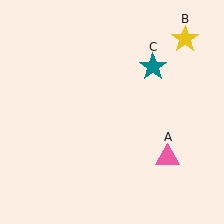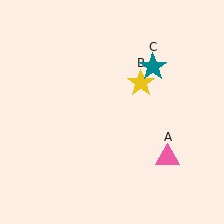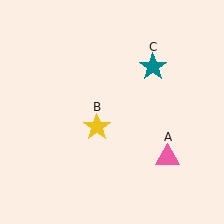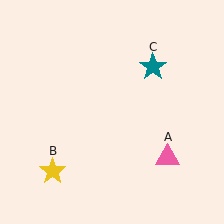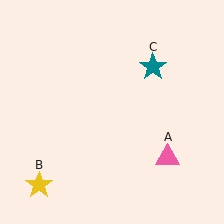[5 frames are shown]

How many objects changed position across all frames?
1 object changed position: yellow star (object B).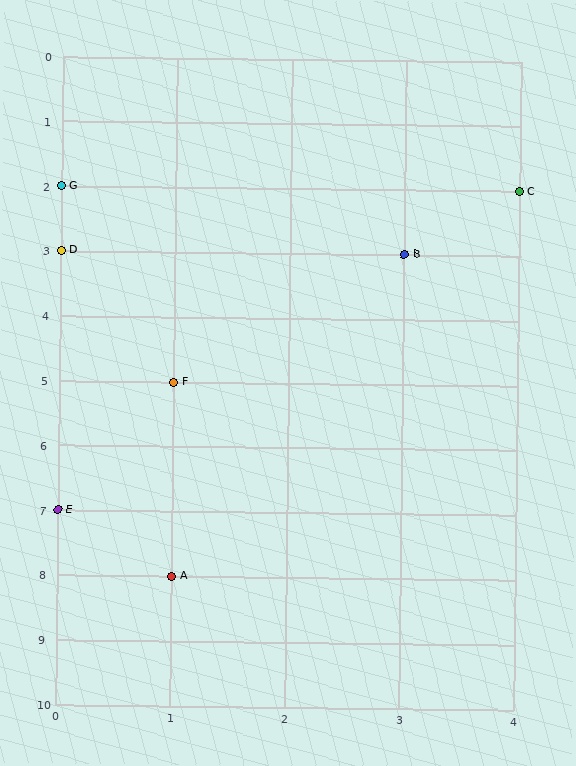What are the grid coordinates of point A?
Point A is at grid coordinates (1, 8).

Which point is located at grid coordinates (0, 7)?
Point E is at (0, 7).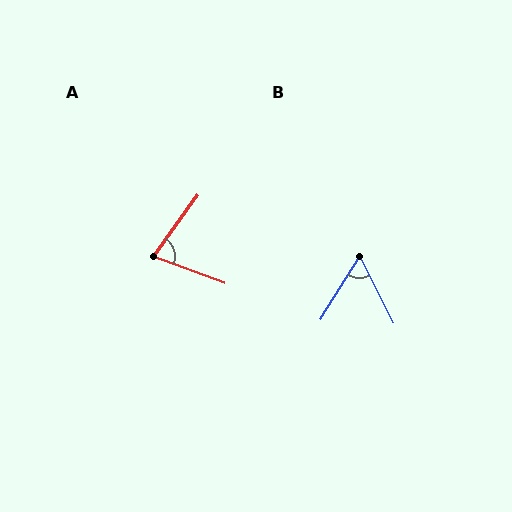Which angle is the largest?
A, at approximately 74 degrees.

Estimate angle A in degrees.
Approximately 74 degrees.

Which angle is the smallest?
B, at approximately 58 degrees.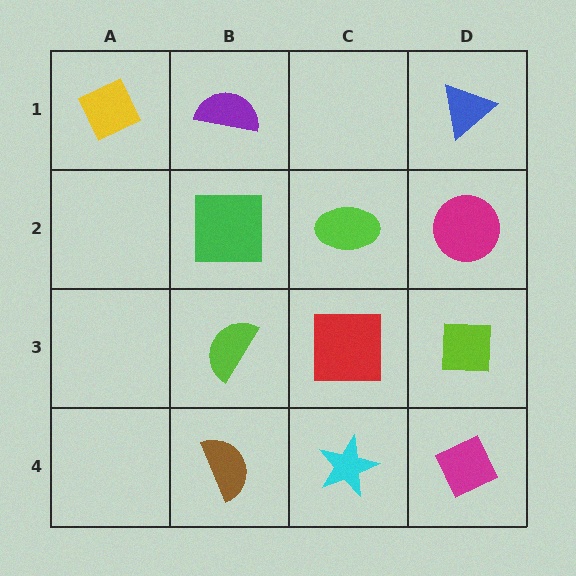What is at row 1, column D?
A blue triangle.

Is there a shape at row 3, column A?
No, that cell is empty.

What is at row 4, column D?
A magenta diamond.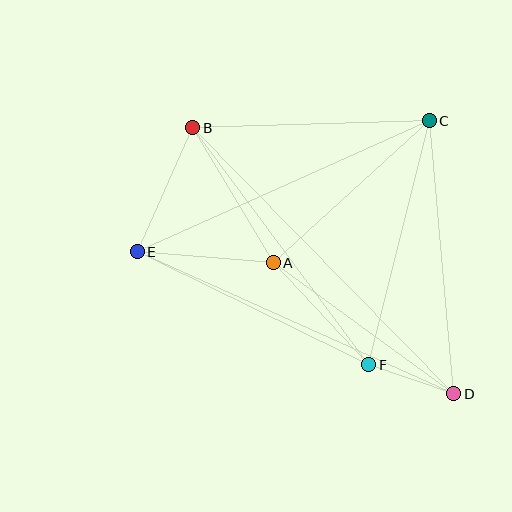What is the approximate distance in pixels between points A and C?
The distance between A and C is approximately 211 pixels.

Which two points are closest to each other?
Points D and F are closest to each other.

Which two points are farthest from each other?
Points B and D are farthest from each other.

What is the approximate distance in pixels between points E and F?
The distance between E and F is approximately 258 pixels.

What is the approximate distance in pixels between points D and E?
The distance between D and E is approximately 347 pixels.